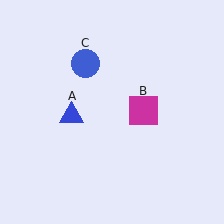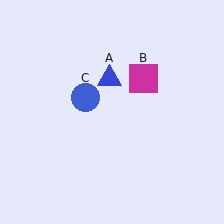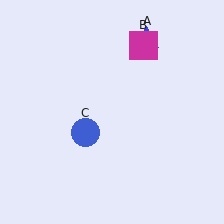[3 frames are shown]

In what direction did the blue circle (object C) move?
The blue circle (object C) moved down.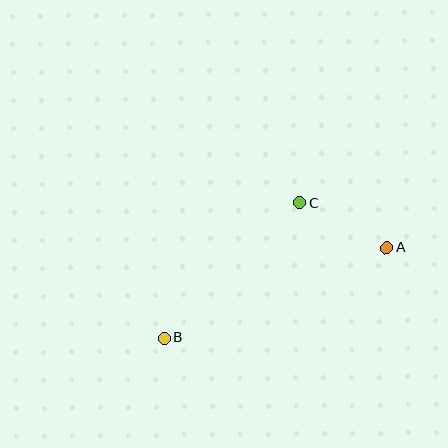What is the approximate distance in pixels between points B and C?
The distance between B and C is approximately 191 pixels.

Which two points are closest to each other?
Points A and C are closest to each other.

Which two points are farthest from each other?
Points A and B are farthest from each other.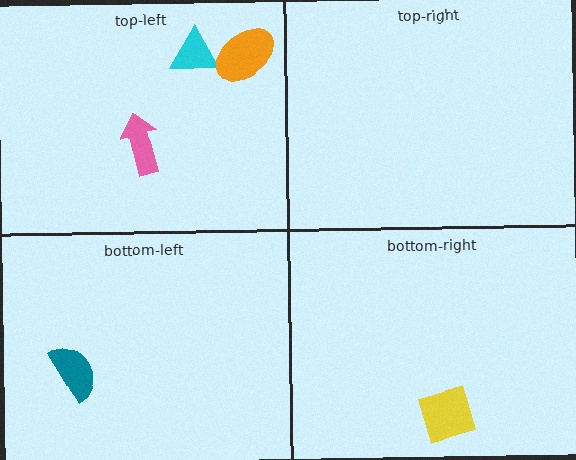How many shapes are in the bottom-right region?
1.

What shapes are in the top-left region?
The cyan triangle, the pink arrow, the orange ellipse.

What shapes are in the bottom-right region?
The yellow diamond.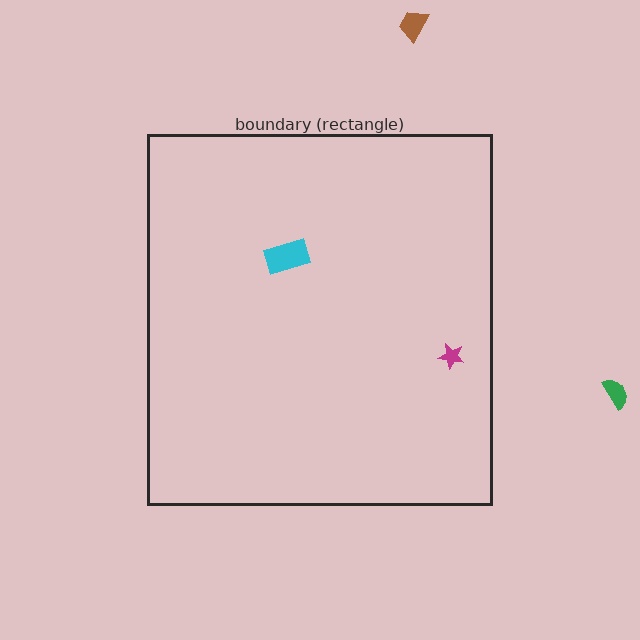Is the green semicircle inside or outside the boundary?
Outside.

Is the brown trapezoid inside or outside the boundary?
Outside.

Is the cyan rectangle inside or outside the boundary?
Inside.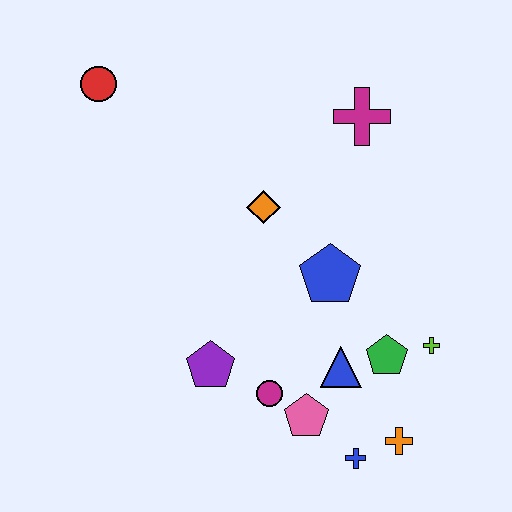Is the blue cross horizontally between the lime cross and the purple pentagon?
Yes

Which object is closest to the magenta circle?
The pink pentagon is closest to the magenta circle.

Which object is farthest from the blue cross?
The red circle is farthest from the blue cross.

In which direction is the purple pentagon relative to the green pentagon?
The purple pentagon is to the left of the green pentagon.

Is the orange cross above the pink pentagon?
No